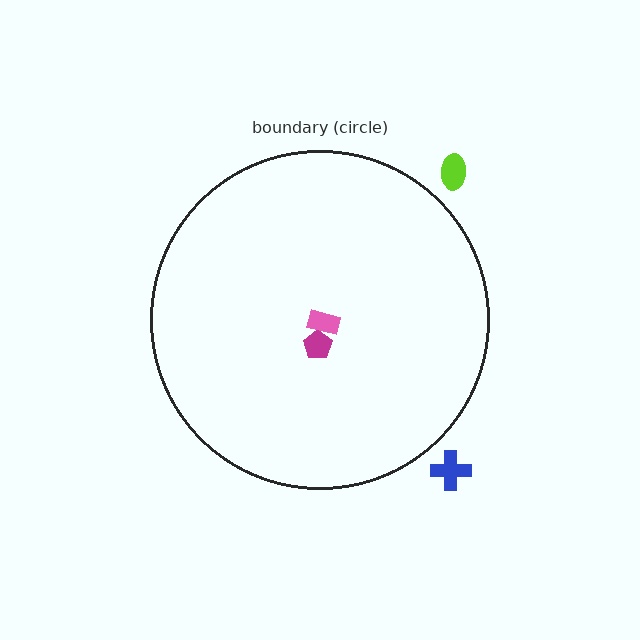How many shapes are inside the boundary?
2 inside, 2 outside.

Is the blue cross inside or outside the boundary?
Outside.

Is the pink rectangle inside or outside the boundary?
Inside.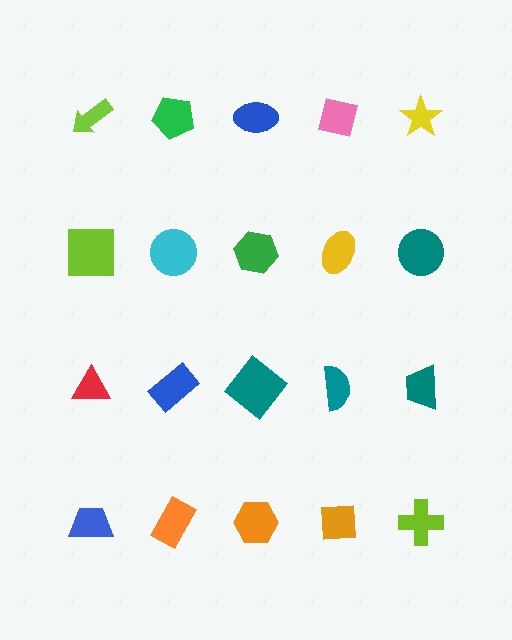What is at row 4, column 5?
A lime cross.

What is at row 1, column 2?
A green pentagon.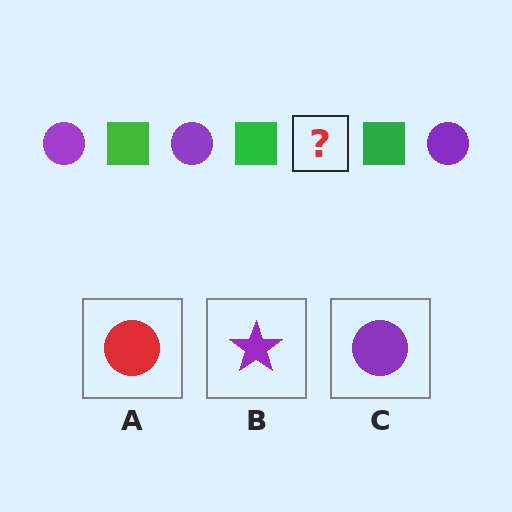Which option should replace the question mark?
Option C.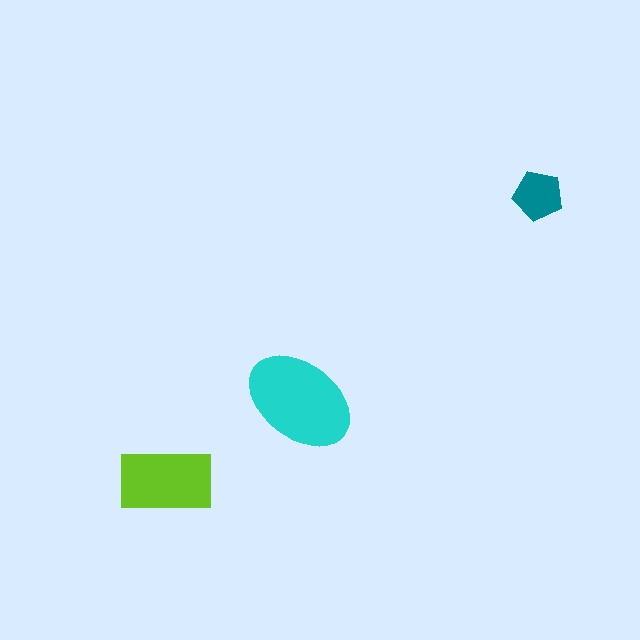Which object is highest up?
The teal pentagon is topmost.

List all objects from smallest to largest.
The teal pentagon, the lime rectangle, the cyan ellipse.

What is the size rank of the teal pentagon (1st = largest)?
3rd.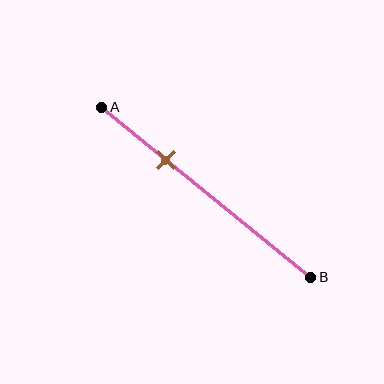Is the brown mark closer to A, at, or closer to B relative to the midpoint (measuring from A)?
The brown mark is closer to point A than the midpoint of segment AB.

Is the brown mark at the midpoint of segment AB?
No, the mark is at about 30% from A, not at the 50% midpoint.